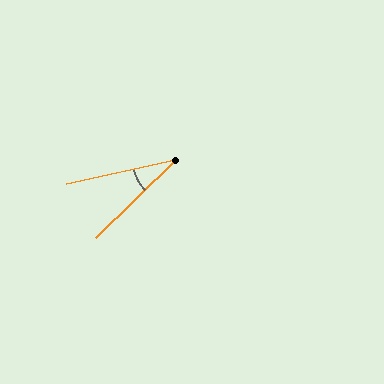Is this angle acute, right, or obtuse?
It is acute.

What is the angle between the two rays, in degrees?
Approximately 32 degrees.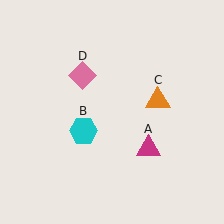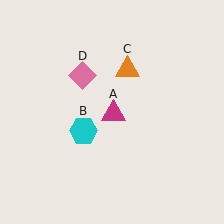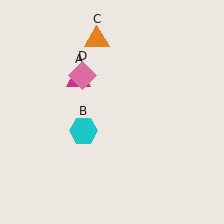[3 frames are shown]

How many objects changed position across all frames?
2 objects changed position: magenta triangle (object A), orange triangle (object C).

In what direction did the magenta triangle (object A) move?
The magenta triangle (object A) moved up and to the left.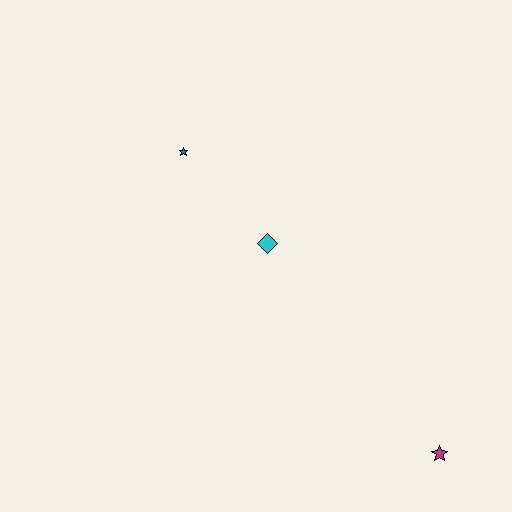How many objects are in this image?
There are 3 objects.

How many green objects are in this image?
There are no green objects.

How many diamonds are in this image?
There is 1 diamond.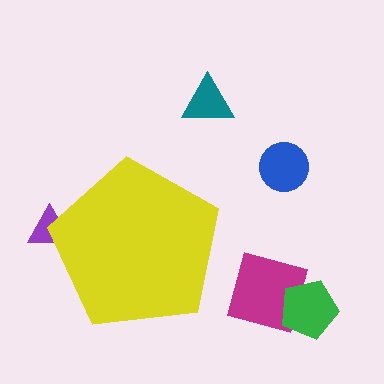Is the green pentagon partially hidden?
No, the green pentagon is fully visible.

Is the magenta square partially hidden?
No, the magenta square is fully visible.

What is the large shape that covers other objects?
A yellow pentagon.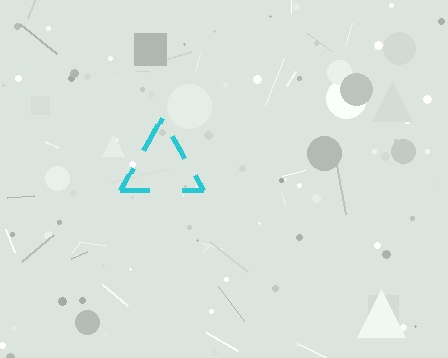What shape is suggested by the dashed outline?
The dashed outline suggests a triangle.